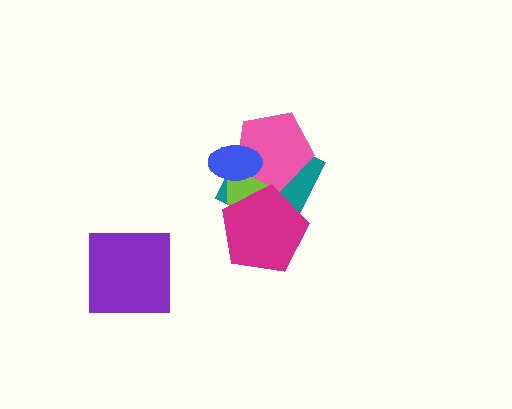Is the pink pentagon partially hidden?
Yes, it is partially covered by another shape.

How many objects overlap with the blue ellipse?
3 objects overlap with the blue ellipse.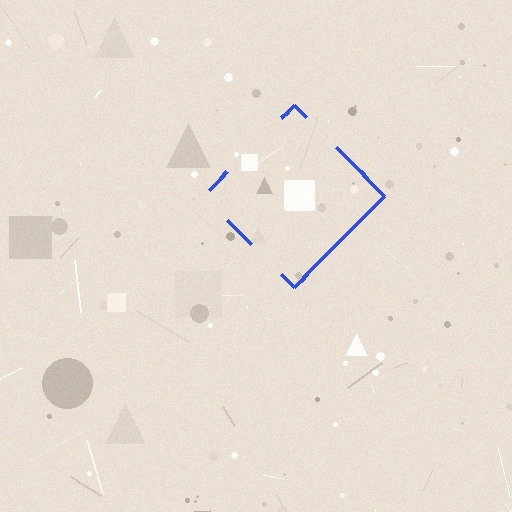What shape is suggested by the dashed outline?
The dashed outline suggests a diamond.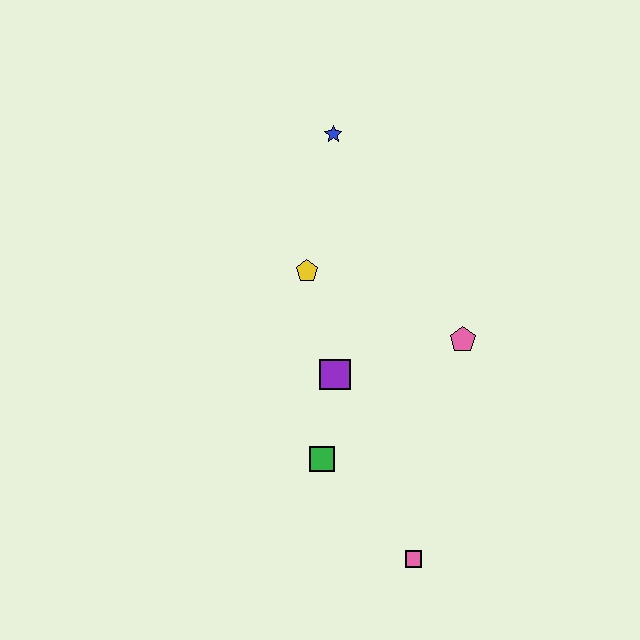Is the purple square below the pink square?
No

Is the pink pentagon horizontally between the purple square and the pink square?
No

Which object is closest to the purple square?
The green square is closest to the purple square.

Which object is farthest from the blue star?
The pink square is farthest from the blue star.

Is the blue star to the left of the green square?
No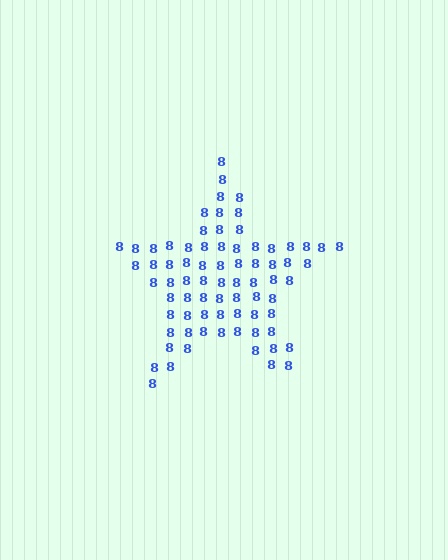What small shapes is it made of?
It is made of small digit 8's.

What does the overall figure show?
The overall figure shows a star.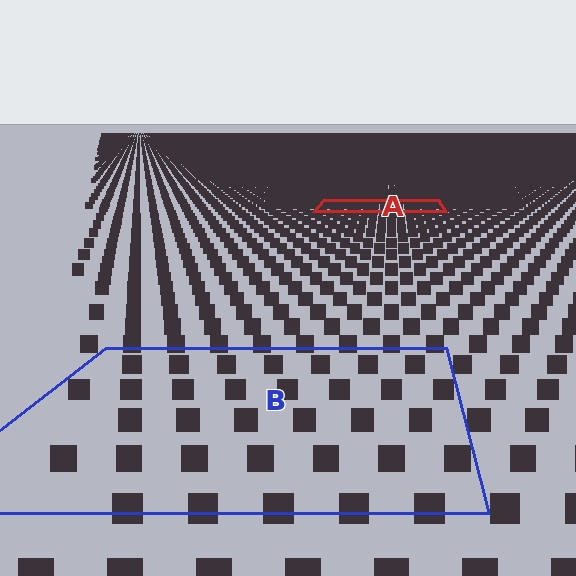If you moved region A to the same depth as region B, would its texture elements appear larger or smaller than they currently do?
They would appear larger. At a closer depth, the same texture elements are projected at a bigger on-screen size.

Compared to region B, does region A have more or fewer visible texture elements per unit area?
Region A has more texture elements per unit area — they are packed more densely because it is farther away.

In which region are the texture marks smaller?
The texture marks are smaller in region A, because it is farther away.